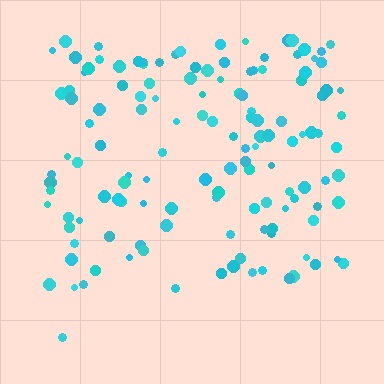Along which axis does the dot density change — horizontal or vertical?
Vertical.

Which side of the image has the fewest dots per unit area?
The bottom.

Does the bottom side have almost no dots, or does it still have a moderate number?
Still a moderate number, just noticeably fewer than the top.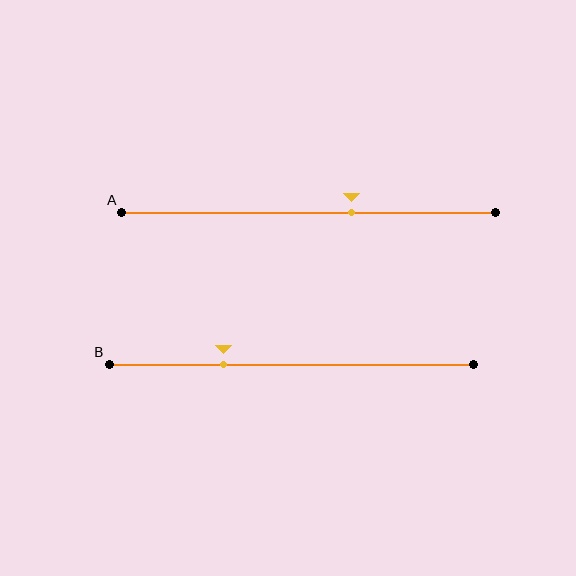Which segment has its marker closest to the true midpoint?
Segment A has its marker closest to the true midpoint.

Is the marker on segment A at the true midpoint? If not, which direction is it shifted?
No, the marker on segment A is shifted to the right by about 11% of the segment length.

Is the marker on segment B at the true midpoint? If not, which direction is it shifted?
No, the marker on segment B is shifted to the left by about 19% of the segment length.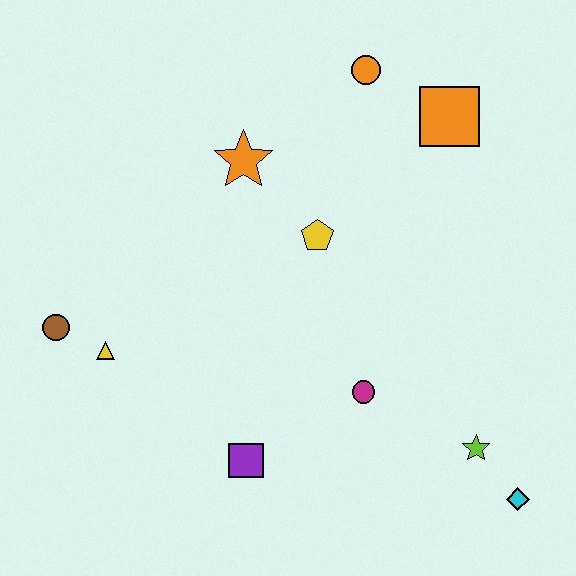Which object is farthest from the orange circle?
The cyan diamond is farthest from the orange circle.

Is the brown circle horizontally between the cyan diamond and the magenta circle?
No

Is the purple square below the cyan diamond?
No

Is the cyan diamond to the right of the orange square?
Yes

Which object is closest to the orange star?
The yellow pentagon is closest to the orange star.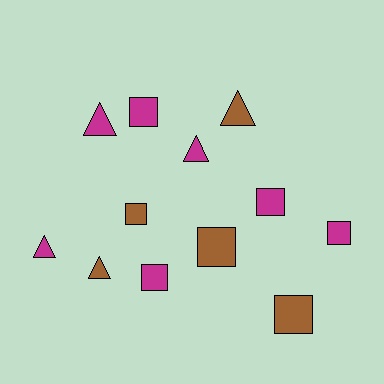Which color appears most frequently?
Magenta, with 7 objects.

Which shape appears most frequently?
Square, with 7 objects.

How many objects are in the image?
There are 12 objects.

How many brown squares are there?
There are 3 brown squares.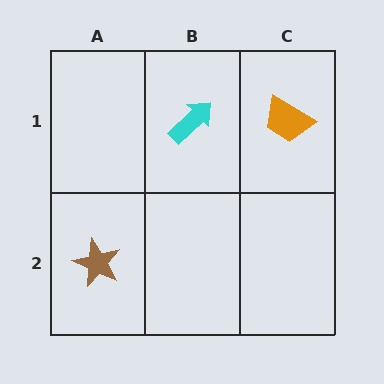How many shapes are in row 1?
2 shapes.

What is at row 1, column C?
An orange trapezoid.